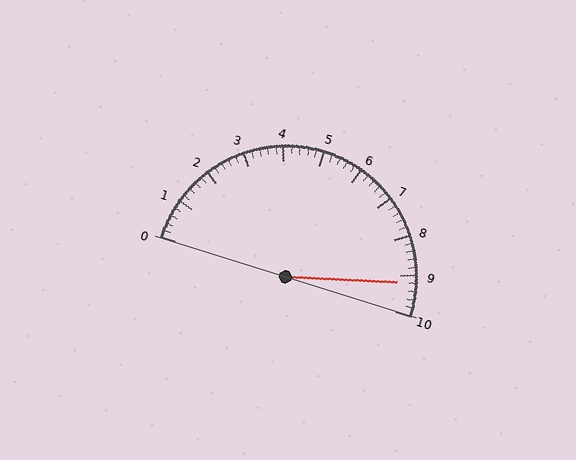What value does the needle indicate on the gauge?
The needle indicates approximately 9.2.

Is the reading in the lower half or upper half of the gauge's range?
The reading is in the upper half of the range (0 to 10).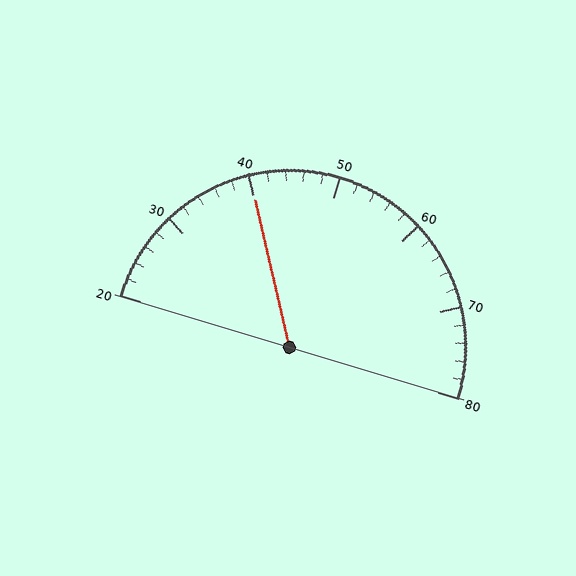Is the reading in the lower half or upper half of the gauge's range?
The reading is in the lower half of the range (20 to 80).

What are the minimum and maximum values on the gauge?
The gauge ranges from 20 to 80.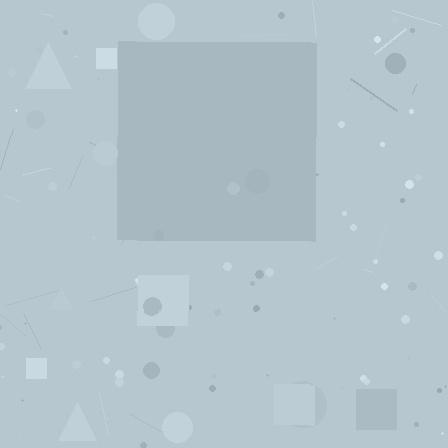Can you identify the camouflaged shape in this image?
The camouflaged shape is a square.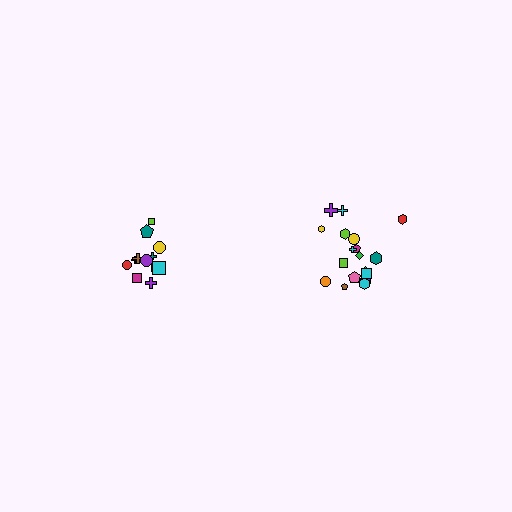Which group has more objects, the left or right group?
The right group.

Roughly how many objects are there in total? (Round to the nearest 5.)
Roughly 30 objects in total.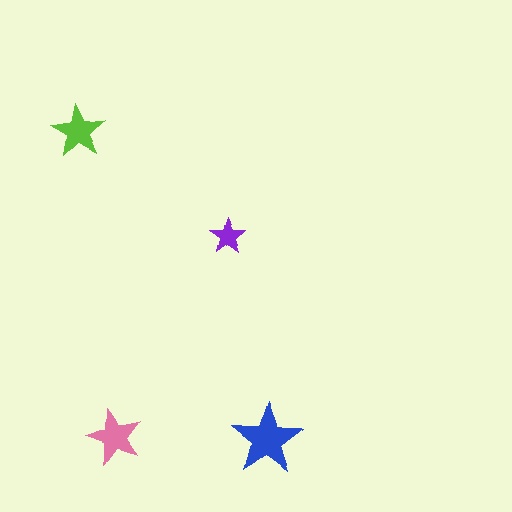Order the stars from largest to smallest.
the blue one, the pink one, the lime one, the purple one.